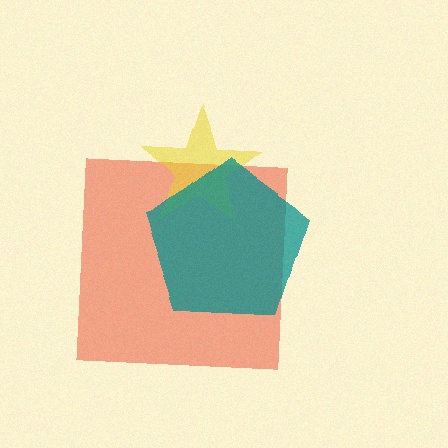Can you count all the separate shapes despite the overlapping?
Yes, there are 3 separate shapes.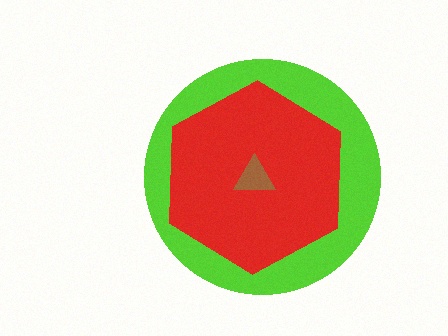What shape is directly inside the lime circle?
The red hexagon.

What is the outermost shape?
The lime circle.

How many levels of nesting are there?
3.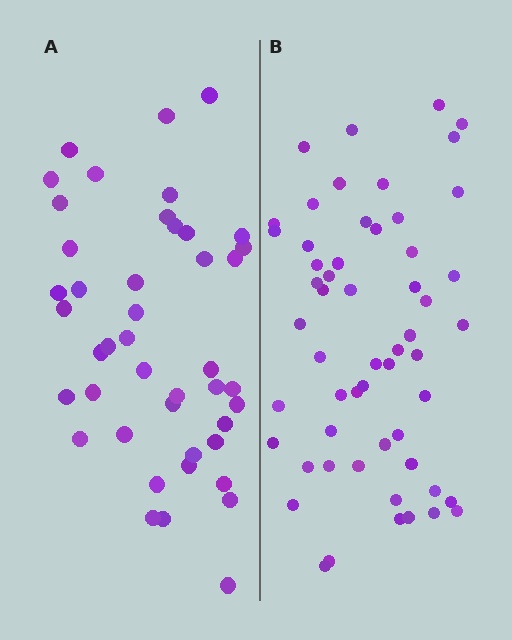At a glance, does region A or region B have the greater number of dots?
Region B (the right region) has more dots.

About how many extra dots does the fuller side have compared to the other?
Region B has roughly 12 or so more dots than region A.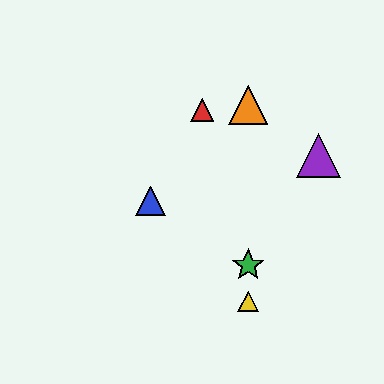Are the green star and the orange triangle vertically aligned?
Yes, both are at x≈248.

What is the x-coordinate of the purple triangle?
The purple triangle is at x≈318.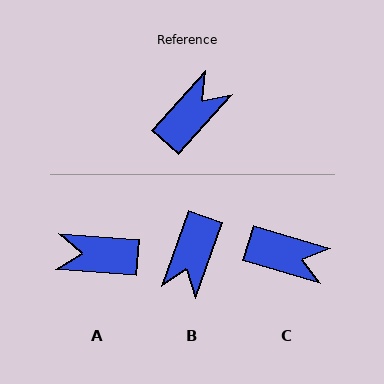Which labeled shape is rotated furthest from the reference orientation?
B, about 157 degrees away.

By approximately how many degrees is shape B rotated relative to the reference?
Approximately 157 degrees clockwise.